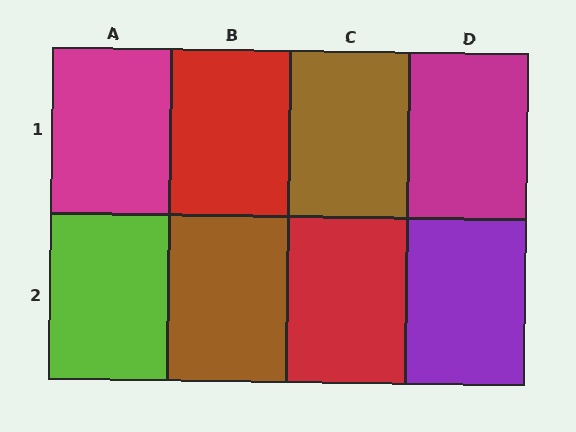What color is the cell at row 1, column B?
Red.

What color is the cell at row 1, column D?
Magenta.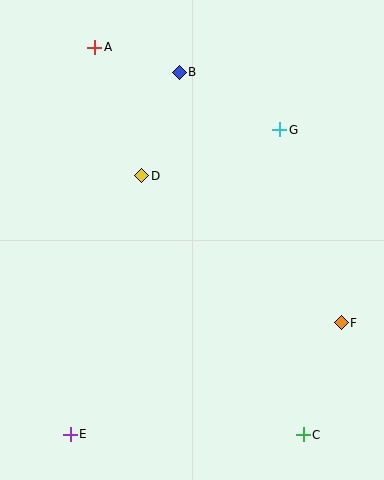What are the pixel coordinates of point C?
Point C is at (303, 435).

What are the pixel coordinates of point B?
Point B is at (179, 72).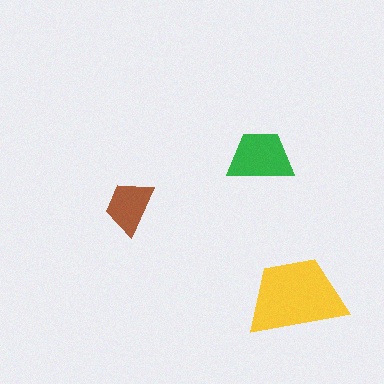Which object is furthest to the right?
The yellow trapezoid is rightmost.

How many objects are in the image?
There are 3 objects in the image.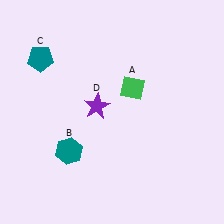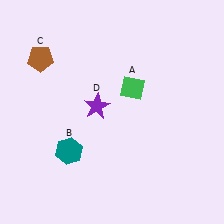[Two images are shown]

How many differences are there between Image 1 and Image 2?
There is 1 difference between the two images.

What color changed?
The pentagon (C) changed from teal in Image 1 to brown in Image 2.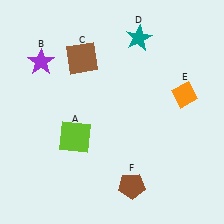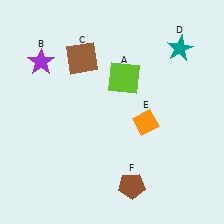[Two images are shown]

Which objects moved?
The objects that moved are: the lime square (A), the teal star (D), the orange diamond (E).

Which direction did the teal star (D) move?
The teal star (D) moved right.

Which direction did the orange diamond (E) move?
The orange diamond (E) moved left.